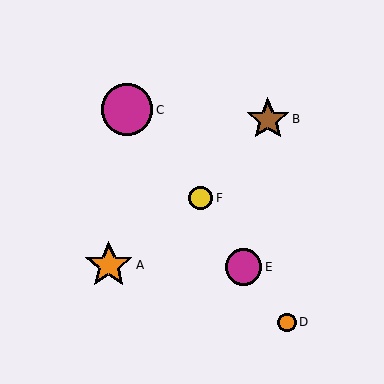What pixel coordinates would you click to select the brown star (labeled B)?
Click at (268, 119) to select the brown star B.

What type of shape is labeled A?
Shape A is an orange star.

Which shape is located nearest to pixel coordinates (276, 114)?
The brown star (labeled B) at (268, 119) is nearest to that location.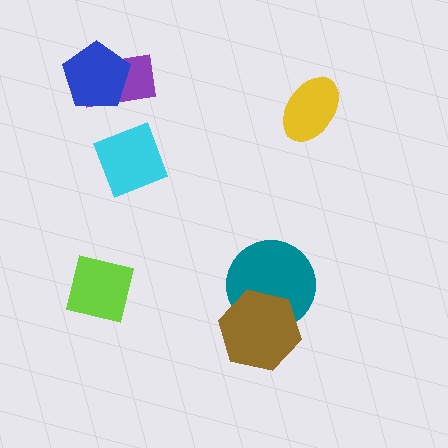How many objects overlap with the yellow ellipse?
0 objects overlap with the yellow ellipse.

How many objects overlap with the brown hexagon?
1 object overlaps with the brown hexagon.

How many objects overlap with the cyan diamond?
0 objects overlap with the cyan diamond.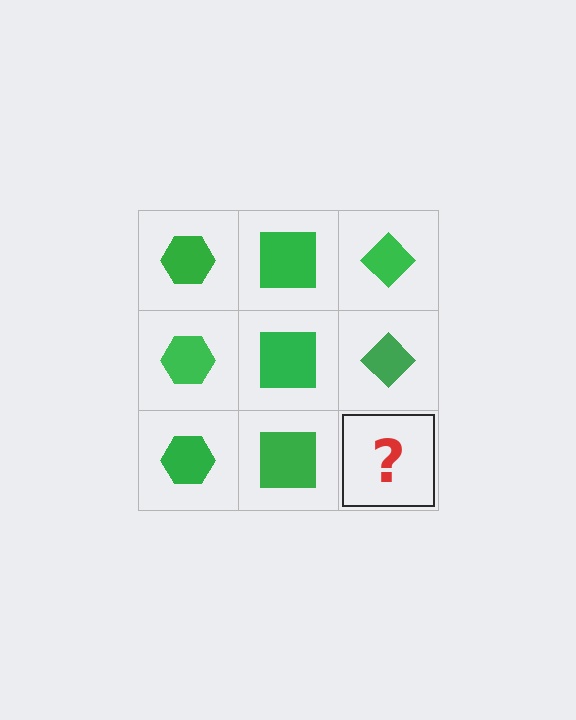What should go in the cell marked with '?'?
The missing cell should contain a green diamond.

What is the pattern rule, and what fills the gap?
The rule is that each column has a consistent shape. The gap should be filled with a green diamond.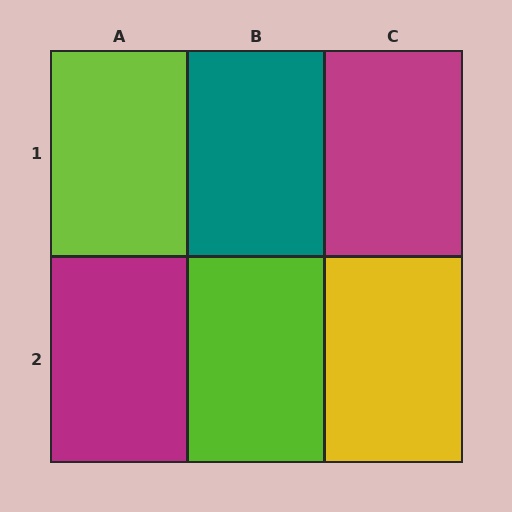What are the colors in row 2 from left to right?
Magenta, lime, yellow.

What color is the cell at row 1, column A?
Lime.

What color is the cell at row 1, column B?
Teal.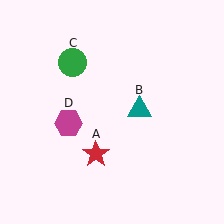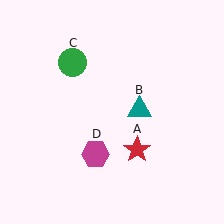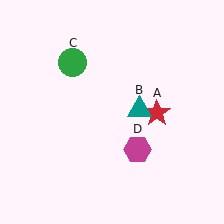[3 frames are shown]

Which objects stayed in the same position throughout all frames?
Teal triangle (object B) and green circle (object C) remained stationary.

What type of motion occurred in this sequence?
The red star (object A), magenta hexagon (object D) rotated counterclockwise around the center of the scene.